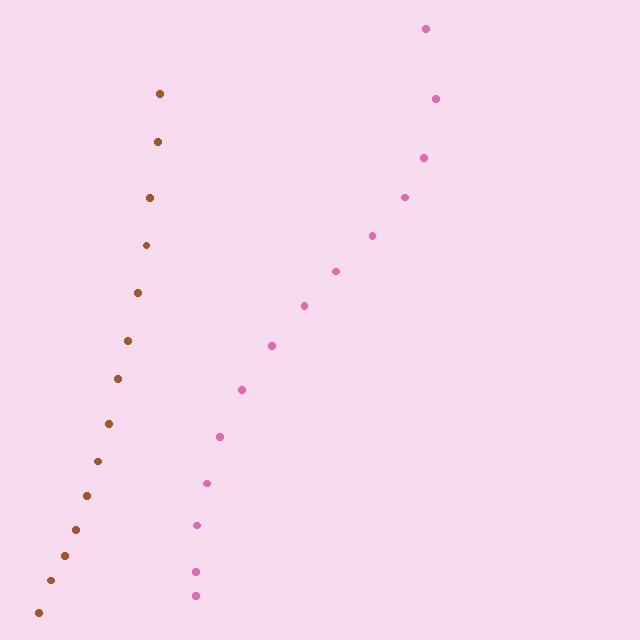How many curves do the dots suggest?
There are 2 distinct paths.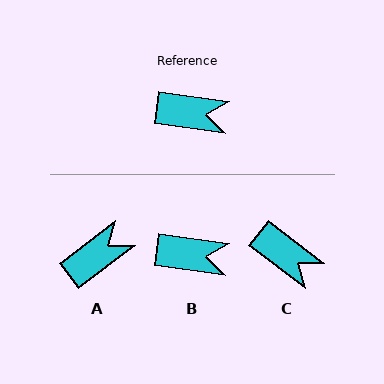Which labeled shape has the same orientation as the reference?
B.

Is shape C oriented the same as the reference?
No, it is off by about 30 degrees.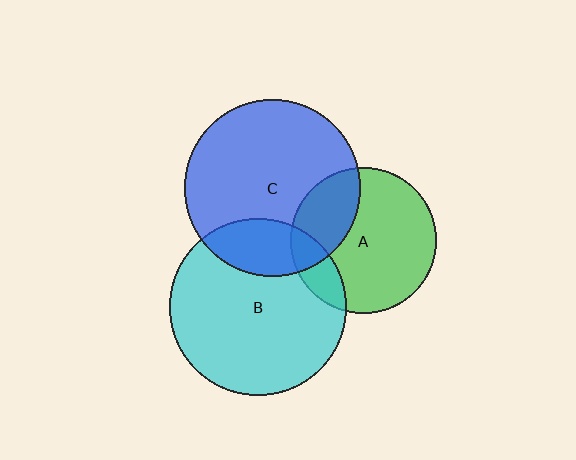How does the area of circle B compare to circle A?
Approximately 1.5 times.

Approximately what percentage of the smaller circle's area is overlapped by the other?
Approximately 15%.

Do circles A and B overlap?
Yes.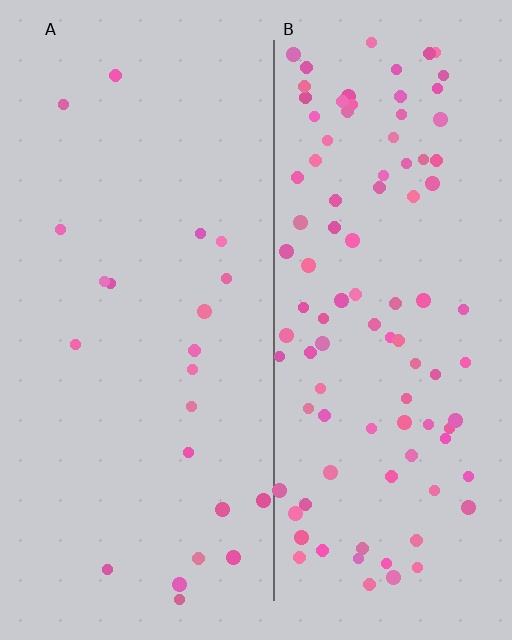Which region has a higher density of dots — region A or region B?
B (the right).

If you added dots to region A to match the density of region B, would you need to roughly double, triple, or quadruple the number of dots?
Approximately quadruple.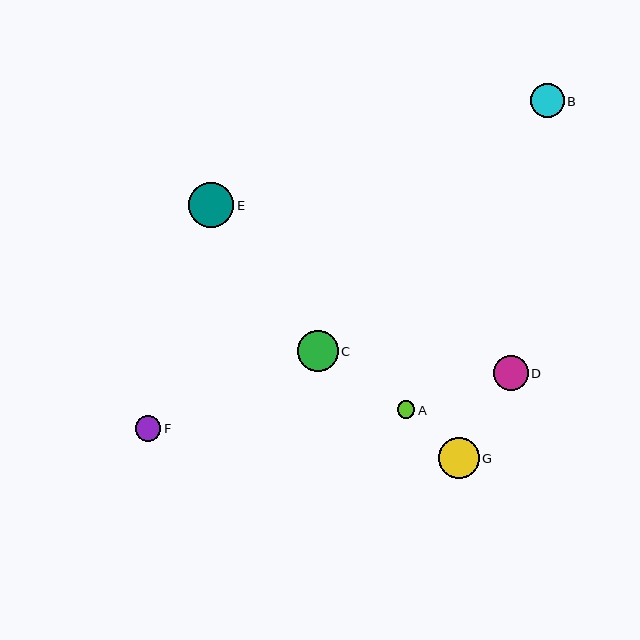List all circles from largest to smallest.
From largest to smallest: E, G, C, D, B, F, A.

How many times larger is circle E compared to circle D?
Circle E is approximately 1.3 times the size of circle D.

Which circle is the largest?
Circle E is the largest with a size of approximately 45 pixels.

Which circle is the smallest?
Circle A is the smallest with a size of approximately 17 pixels.